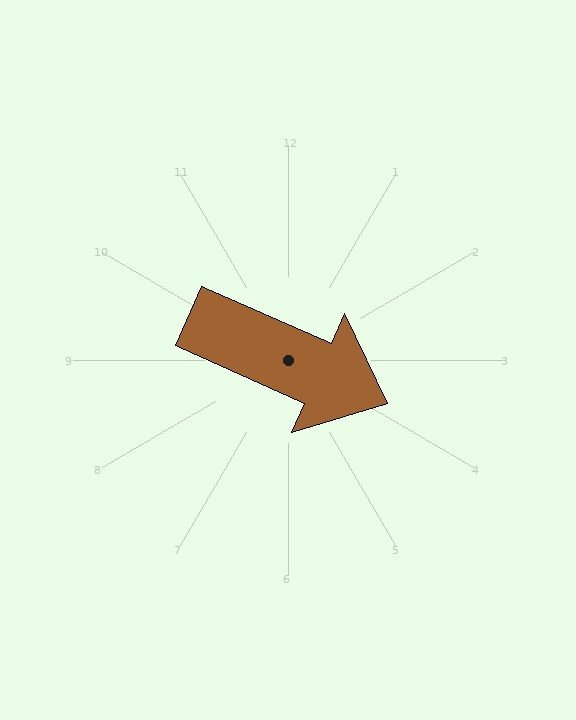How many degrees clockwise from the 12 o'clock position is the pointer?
Approximately 114 degrees.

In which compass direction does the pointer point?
Southeast.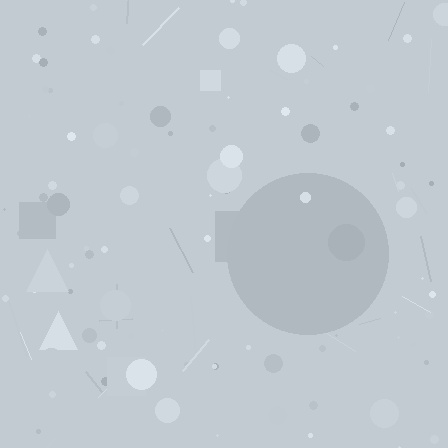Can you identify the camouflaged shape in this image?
The camouflaged shape is a circle.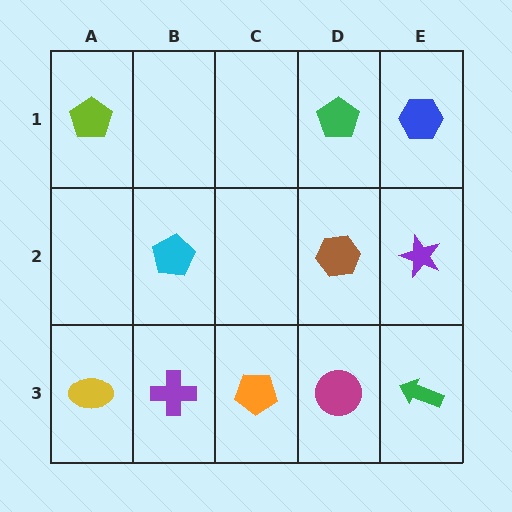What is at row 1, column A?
A lime pentagon.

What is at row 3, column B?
A purple cross.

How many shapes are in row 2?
3 shapes.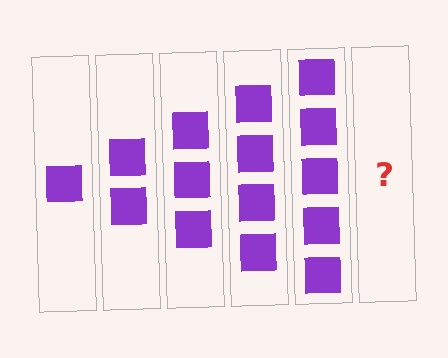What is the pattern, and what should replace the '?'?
The pattern is that each step adds one more square. The '?' should be 6 squares.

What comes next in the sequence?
The next element should be 6 squares.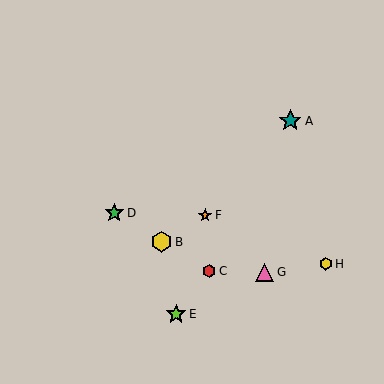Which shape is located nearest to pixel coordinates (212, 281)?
The red hexagon (labeled C) at (209, 271) is nearest to that location.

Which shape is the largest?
The teal star (labeled A) is the largest.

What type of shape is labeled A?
Shape A is a teal star.